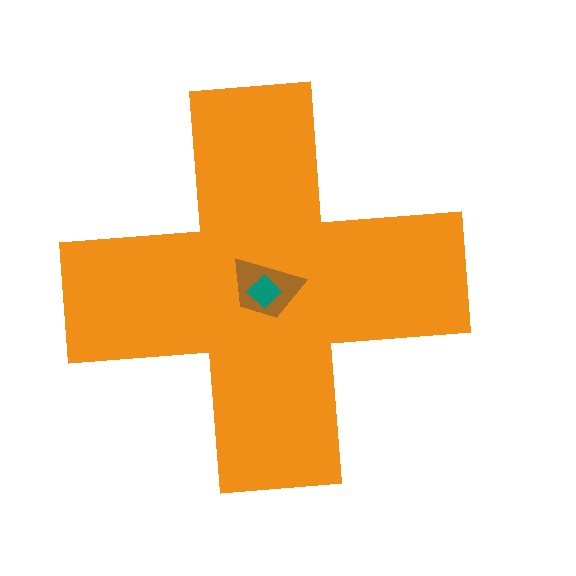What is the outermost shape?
The orange cross.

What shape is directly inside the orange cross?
The brown trapezoid.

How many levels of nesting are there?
3.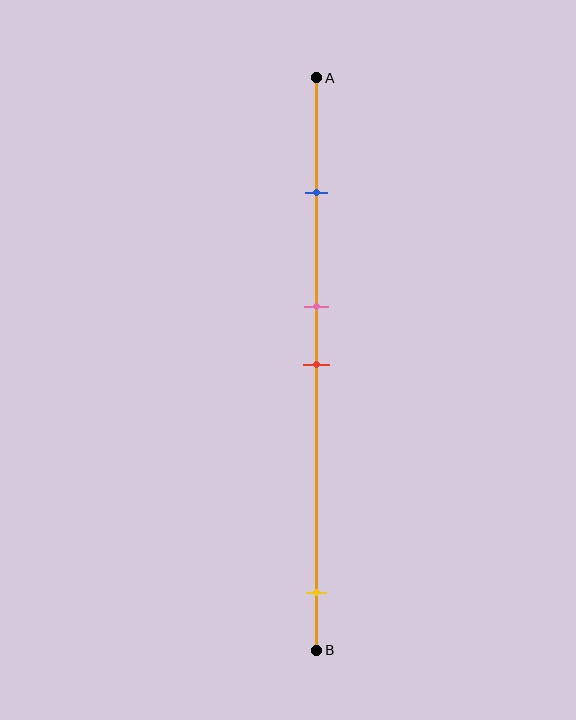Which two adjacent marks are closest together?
The pink and red marks are the closest adjacent pair.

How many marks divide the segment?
There are 4 marks dividing the segment.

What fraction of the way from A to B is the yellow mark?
The yellow mark is approximately 90% (0.9) of the way from A to B.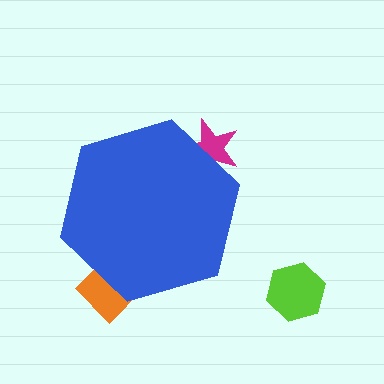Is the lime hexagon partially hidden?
No, the lime hexagon is fully visible.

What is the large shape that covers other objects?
A blue hexagon.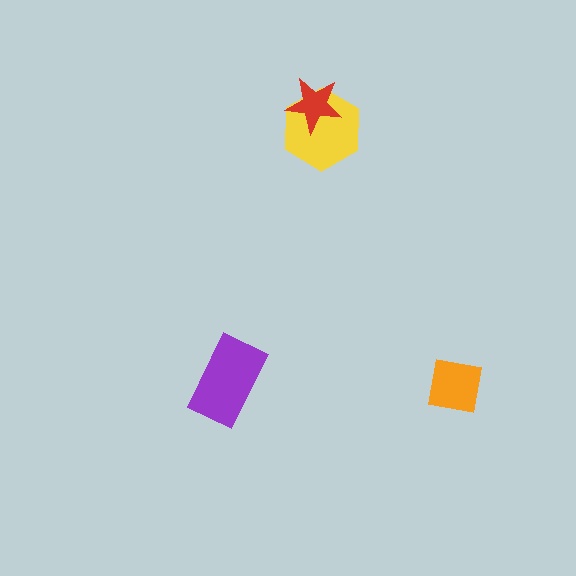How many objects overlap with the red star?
1 object overlaps with the red star.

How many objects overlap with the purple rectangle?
0 objects overlap with the purple rectangle.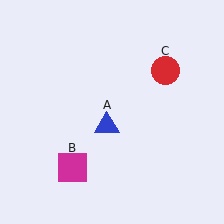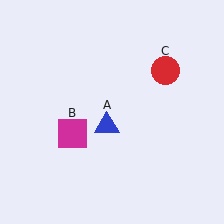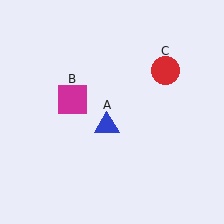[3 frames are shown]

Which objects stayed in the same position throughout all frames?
Blue triangle (object A) and red circle (object C) remained stationary.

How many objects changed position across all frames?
1 object changed position: magenta square (object B).